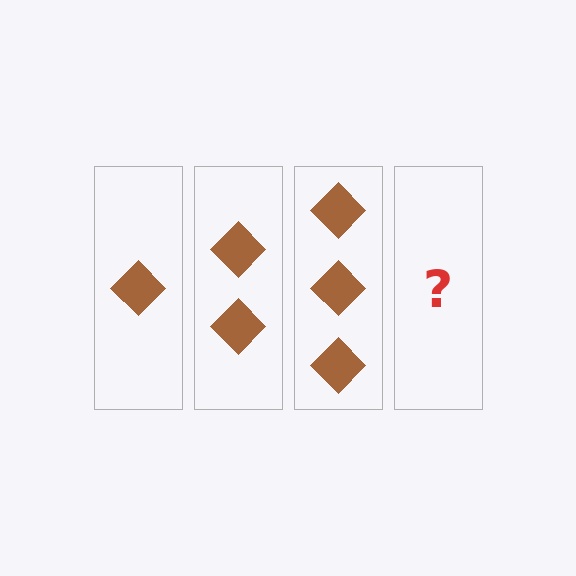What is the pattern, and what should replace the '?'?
The pattern is that each step adds one more diamond. The '?' should be 4 diamonds.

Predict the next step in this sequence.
The next step is 4 diamonds.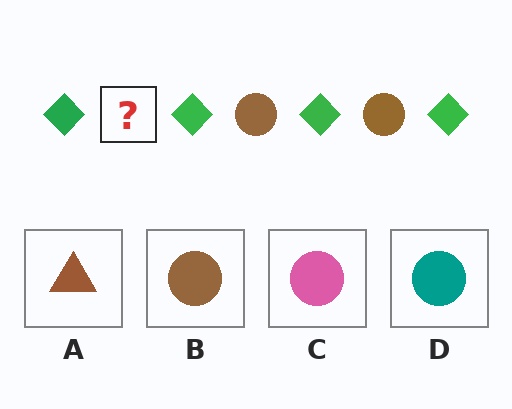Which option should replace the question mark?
Option B.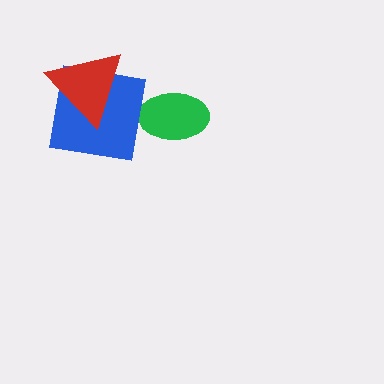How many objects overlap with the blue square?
1 object overlaps with the blue square.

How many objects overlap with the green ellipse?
0 objects overlap with the green ellipse.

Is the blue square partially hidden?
Yes, it is partially covered by another shape.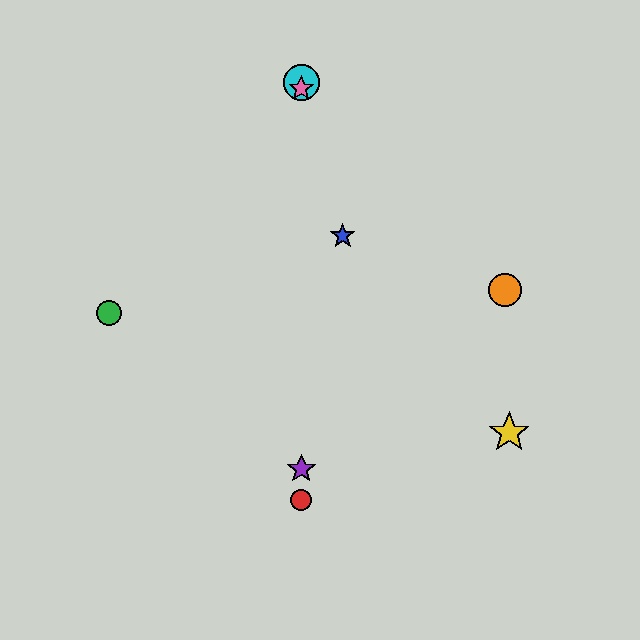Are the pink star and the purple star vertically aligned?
Yes, both are at x≈301.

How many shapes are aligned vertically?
4 shapes (the red circle, the purple star, the cyan circle, the pink star) are aligned vertically.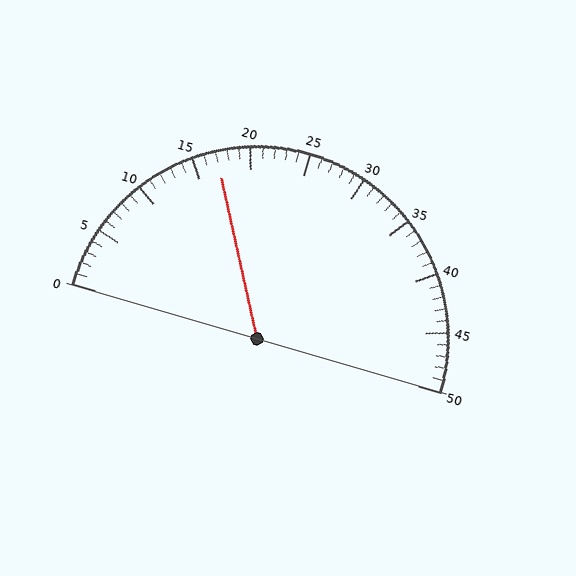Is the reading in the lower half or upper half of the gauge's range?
The reading is in the lower half of the range (0 to 50).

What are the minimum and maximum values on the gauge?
The gauge ranges from 0 to 50.